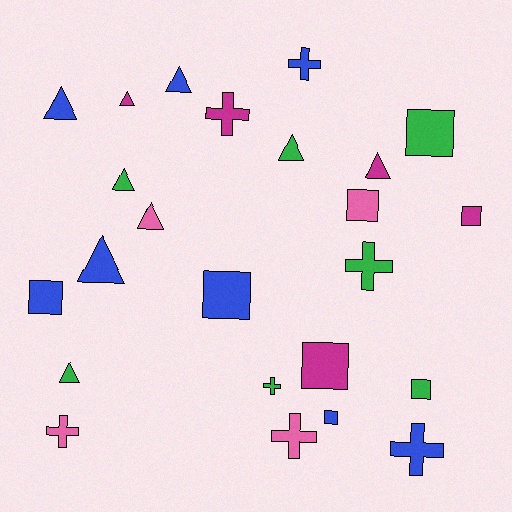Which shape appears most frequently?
Triangle, with 9 objects.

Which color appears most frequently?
Blue, with 8 objects.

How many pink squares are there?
There is 1 pink square.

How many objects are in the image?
There are 24 objects.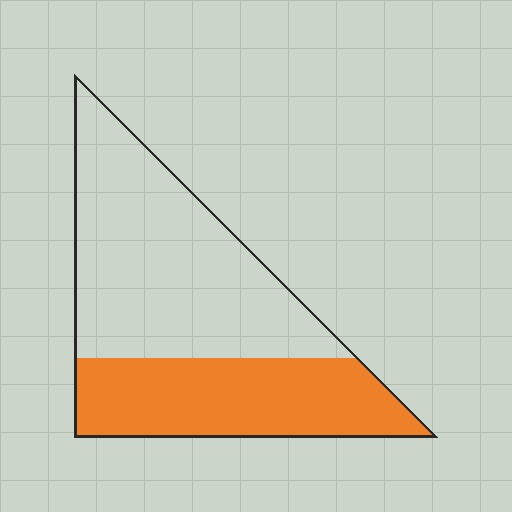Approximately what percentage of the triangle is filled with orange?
Approximately 40%.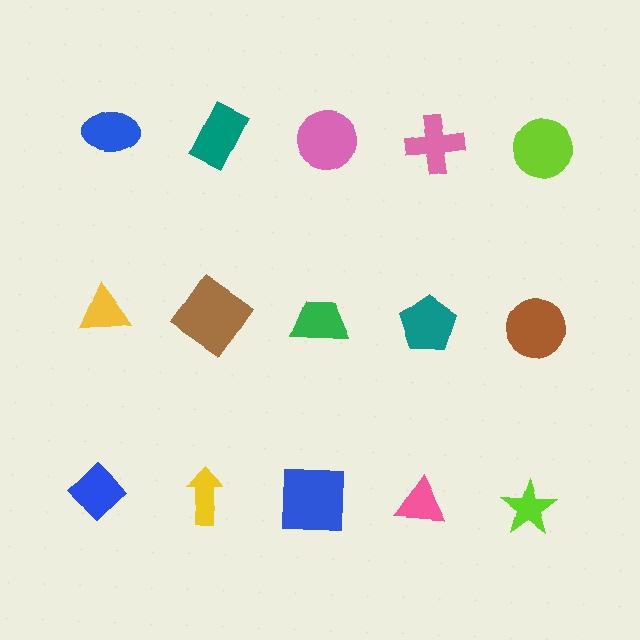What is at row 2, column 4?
A teal pentagon.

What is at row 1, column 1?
A blue ellipse.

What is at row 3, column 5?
A lime star.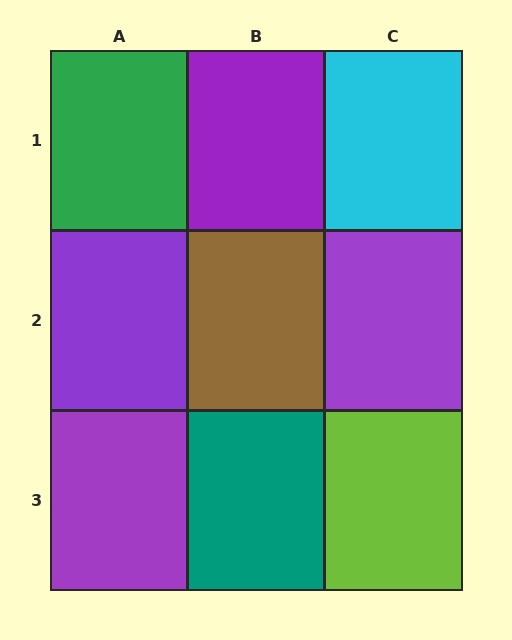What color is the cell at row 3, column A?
Purple.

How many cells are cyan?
1 cell is cyan.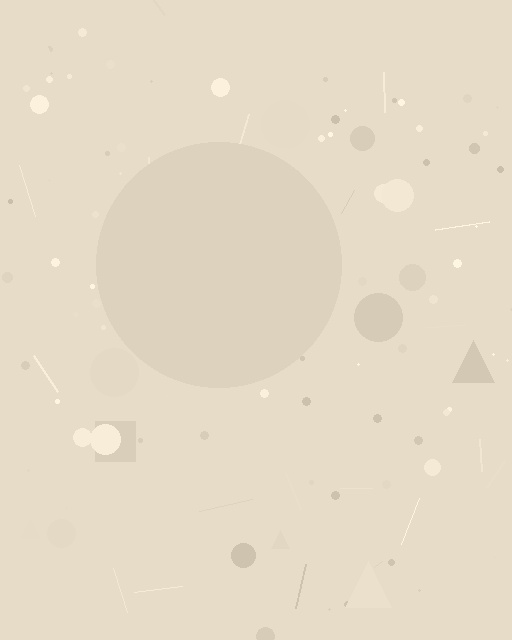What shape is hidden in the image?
A circle is hidden in the image.